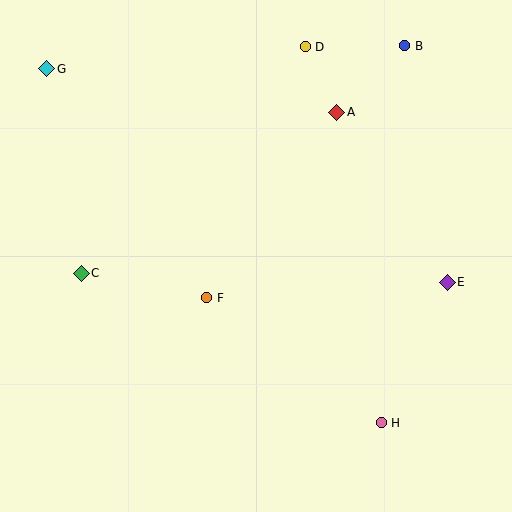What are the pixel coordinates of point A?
Point A is at (337, 112).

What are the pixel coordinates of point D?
Point D is at (305, 47).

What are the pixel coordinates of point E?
Point E is at (447, 282).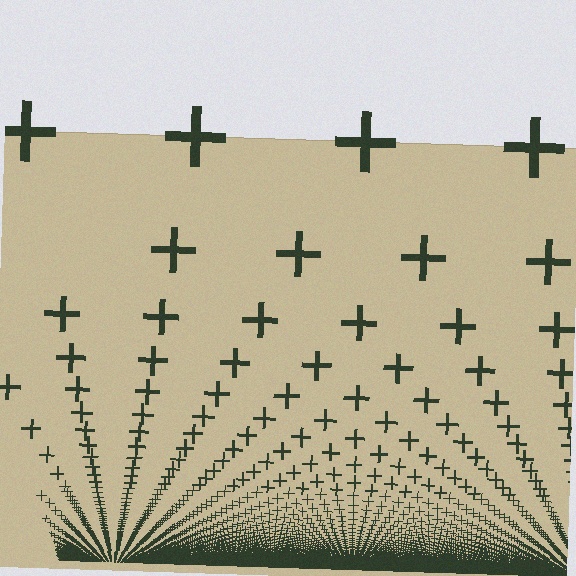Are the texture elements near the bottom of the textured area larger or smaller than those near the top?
Smaller. The gradient is inverted — elements near the bottom are smaller and denser.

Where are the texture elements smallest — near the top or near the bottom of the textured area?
Near the bottom.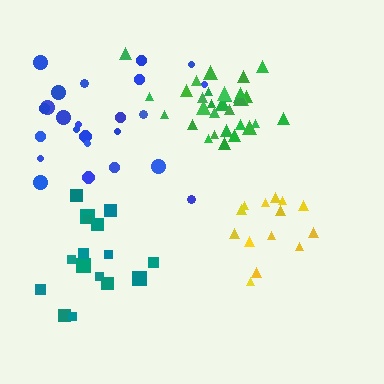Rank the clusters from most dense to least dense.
green, yellow, teal, blue.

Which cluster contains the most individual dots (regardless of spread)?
Green (33).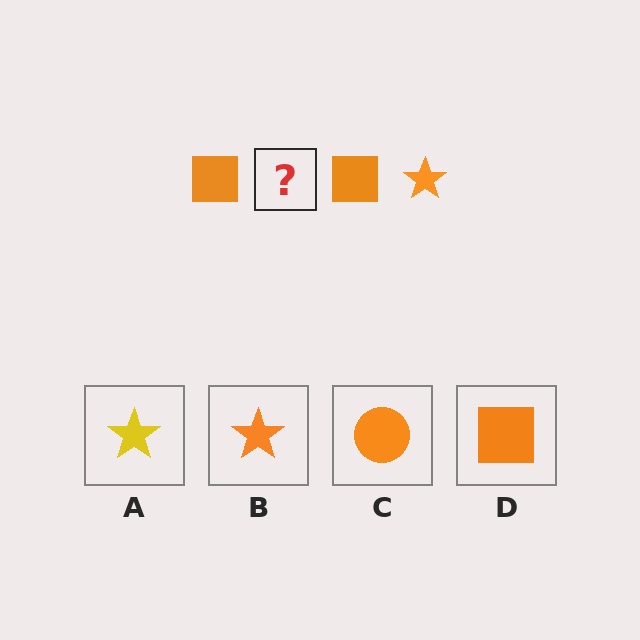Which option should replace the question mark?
Option B.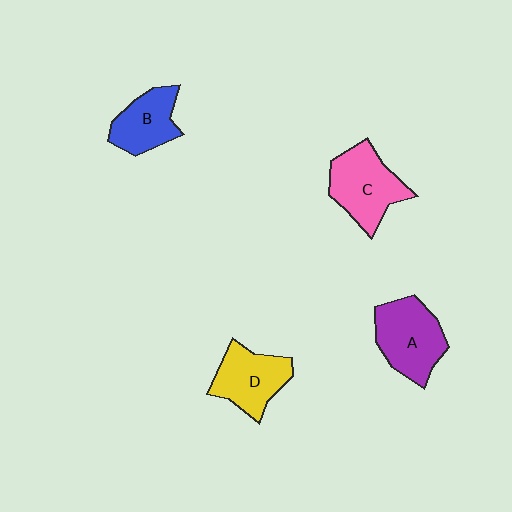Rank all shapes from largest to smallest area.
From largest to smallest: C (pink), A (purple), D (yellow), B (blue).